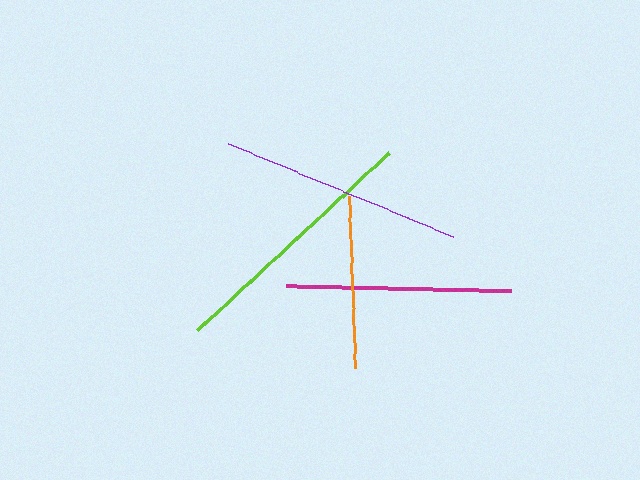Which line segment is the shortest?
The orange line is the shortest at approximately 172 pixels.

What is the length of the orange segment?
The orange segment is approximately 172 pixels long.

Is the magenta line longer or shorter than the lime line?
The lime line is longer than the magenta line.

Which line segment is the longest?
The lime line is the longest at approximately 262 pixels.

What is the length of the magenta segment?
The magenta segment is approximately 225 pixels long.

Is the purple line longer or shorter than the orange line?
The purple line is longer than the orange line.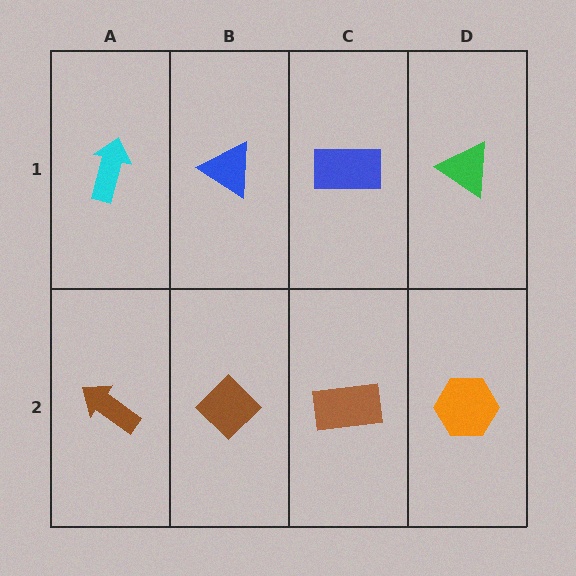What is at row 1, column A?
A cyan arrow.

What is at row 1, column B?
A blue triangle.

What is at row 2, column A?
A brown arrow.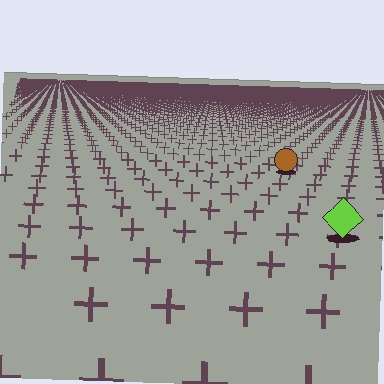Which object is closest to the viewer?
The lime diamond is closest. The texture marks near it are larger and more spread out.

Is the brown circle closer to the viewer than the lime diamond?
No. The lime diamond is closer — you can tell from the texture gradient: the ground texture is coarser near it.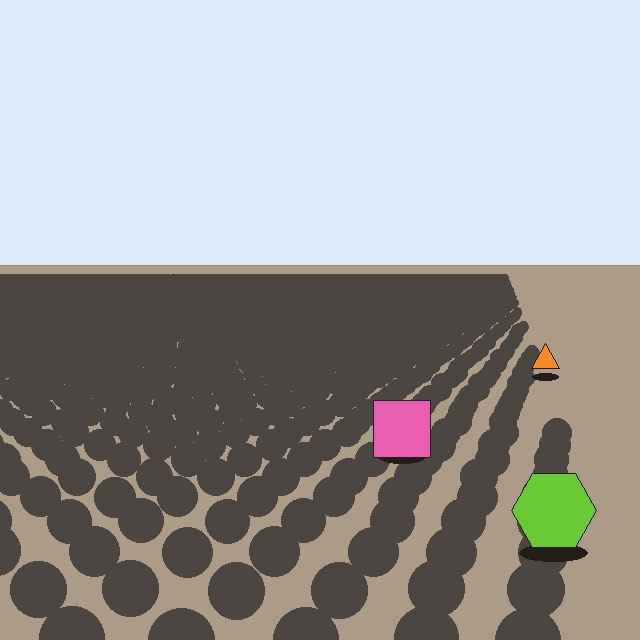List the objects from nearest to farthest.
From nearest to farthest: the lime hexagon, the pink square, the orange triangle.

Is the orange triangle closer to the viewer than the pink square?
No. The pink square is closer — you can tell from the texture gradient: the ground texture is coarser near it.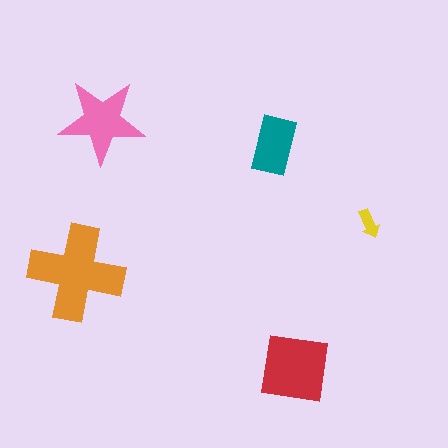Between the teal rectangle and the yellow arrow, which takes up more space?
The teal rectangle.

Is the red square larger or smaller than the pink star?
Larger.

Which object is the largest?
The orange cross.